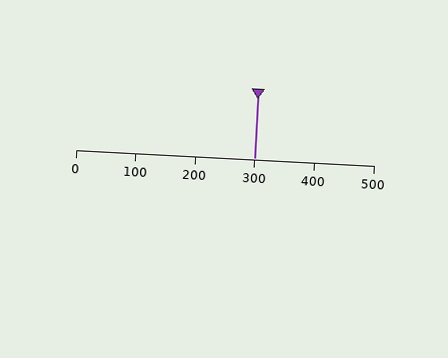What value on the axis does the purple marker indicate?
The marker indicates approximately 300.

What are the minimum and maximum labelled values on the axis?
The axis runs from 0 to 500.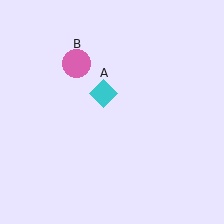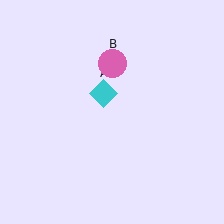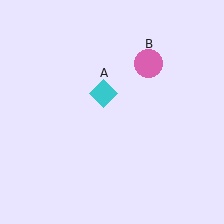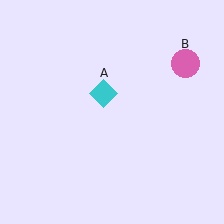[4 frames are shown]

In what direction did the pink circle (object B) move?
The pink circle (object B) moved right.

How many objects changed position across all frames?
1 object changed position: pink circle (object B).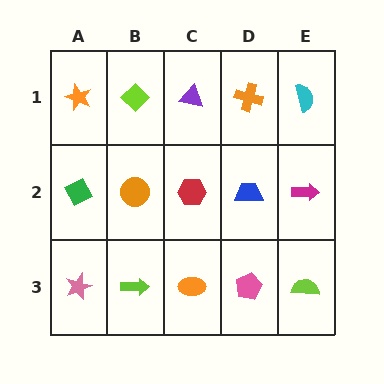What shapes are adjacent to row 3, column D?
A blue trapezoid (row 2, column D), an orange ellipse (row 3, column C), a lime semicircle (row 3, column E).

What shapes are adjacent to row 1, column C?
A red hexagon (row 2, column C), a lime diamond (row 1, column B), an orange cross (row 1, column D).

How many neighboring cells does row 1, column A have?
2.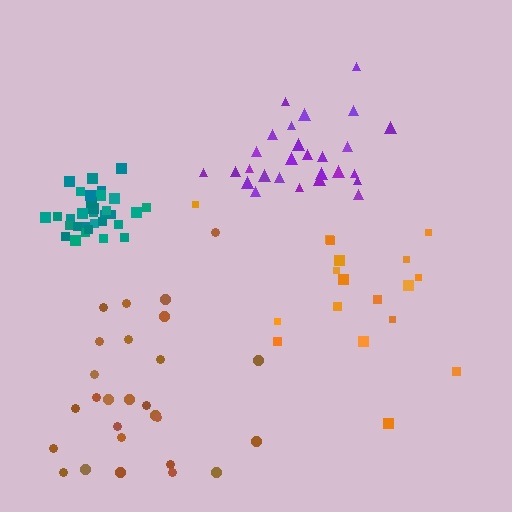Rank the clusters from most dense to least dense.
teal, purple, brown, orange.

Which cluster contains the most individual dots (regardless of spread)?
Teal (32).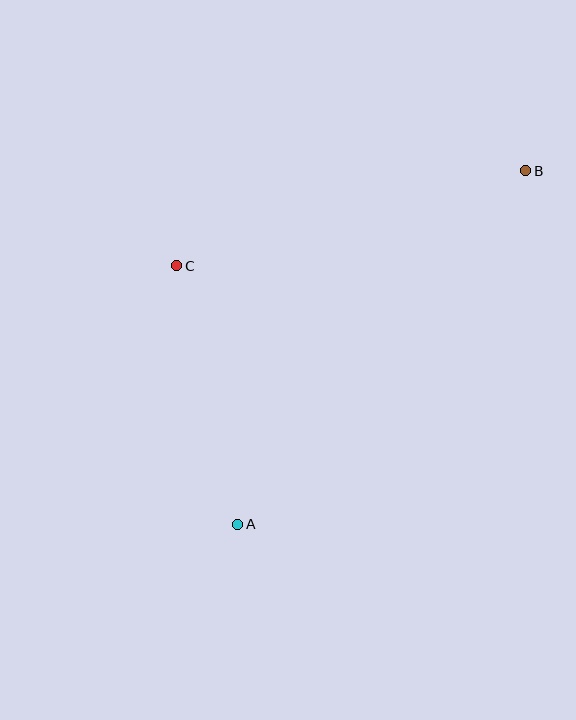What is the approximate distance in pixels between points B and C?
The distance between B and C is approximately 362 pixels.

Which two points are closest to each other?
Points A and C are closest to each other.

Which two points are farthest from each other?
Points A and B are farthest from each other.